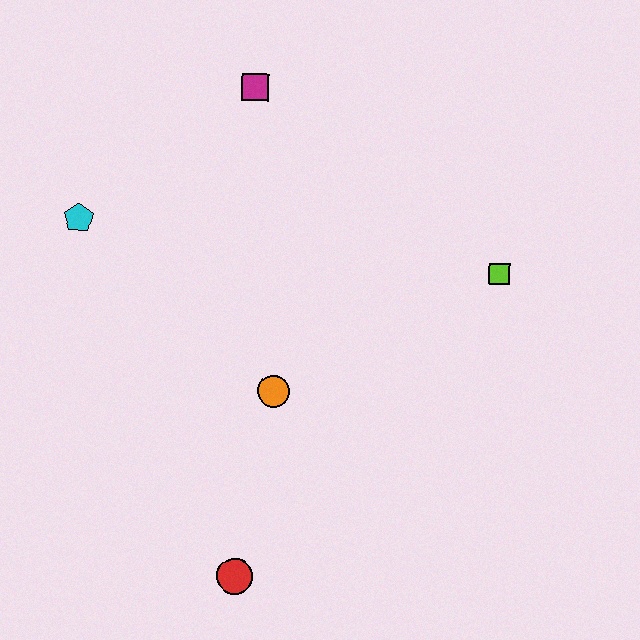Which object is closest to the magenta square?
The cyan pentagon is closest to the magenta square.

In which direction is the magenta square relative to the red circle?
The magenta square is above the red circle.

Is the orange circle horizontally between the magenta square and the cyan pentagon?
No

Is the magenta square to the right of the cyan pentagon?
Yes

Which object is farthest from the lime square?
The cyan pentagon is farthest from the lime square.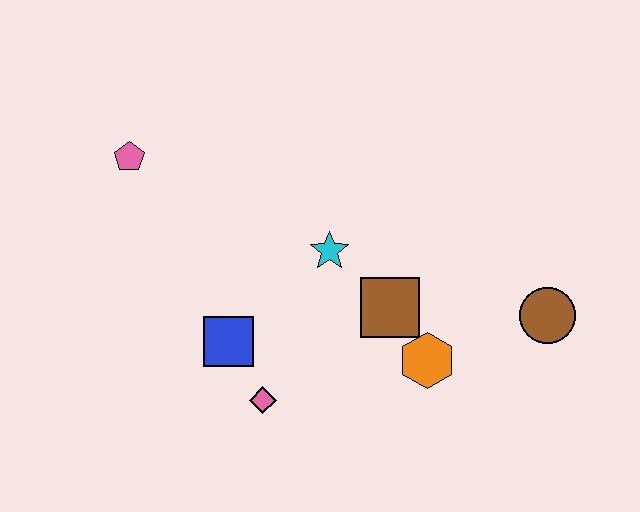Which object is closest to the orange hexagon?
The brown square is closest to the orange hexagon.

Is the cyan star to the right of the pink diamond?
Yes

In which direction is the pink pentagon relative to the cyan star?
The pink pentagon is to the left of the cyan star.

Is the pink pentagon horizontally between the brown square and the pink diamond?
No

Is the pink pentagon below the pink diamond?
No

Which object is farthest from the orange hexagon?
The pink pentagon is farthest from the orange hexagon.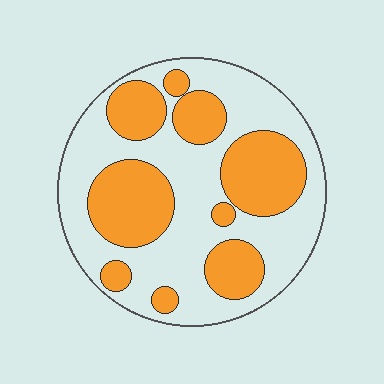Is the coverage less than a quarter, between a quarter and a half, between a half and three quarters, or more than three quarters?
Between a quarter and a half.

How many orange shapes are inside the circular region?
9.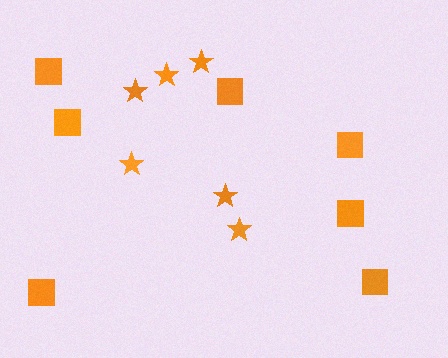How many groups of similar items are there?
There are 2 groups: one group of stars (6) and one group of squares (7).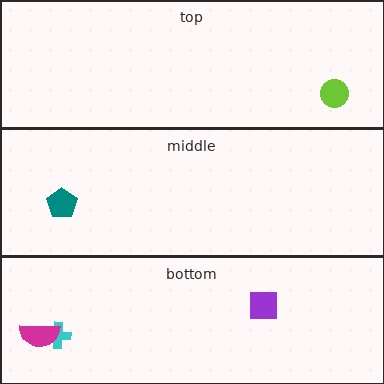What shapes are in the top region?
The lime circle.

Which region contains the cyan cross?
The bottom region.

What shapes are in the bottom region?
The cyan cross, the purple square, the magenta semicircle.